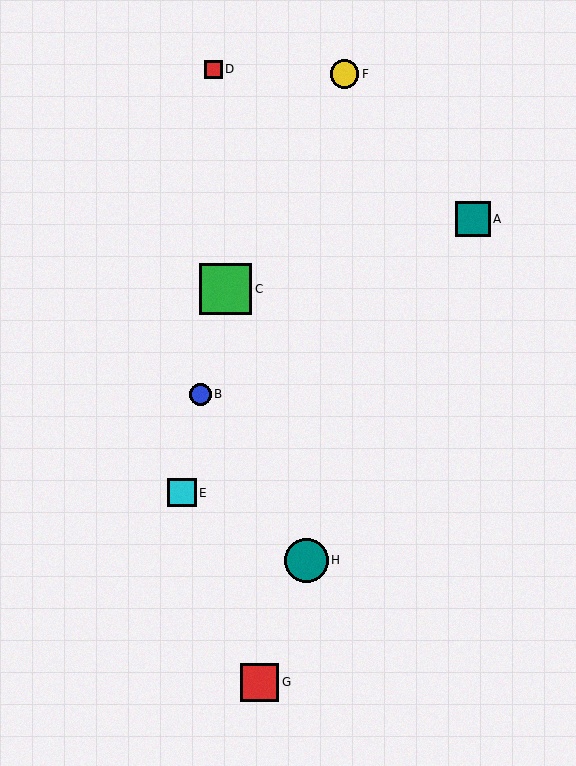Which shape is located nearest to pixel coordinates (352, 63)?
The yellow circle (labeled F) at (345, 74) is nearest to that location.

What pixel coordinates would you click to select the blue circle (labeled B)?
Click at (200, 394) to select the blue circle B.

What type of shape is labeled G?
Shape G is a red square.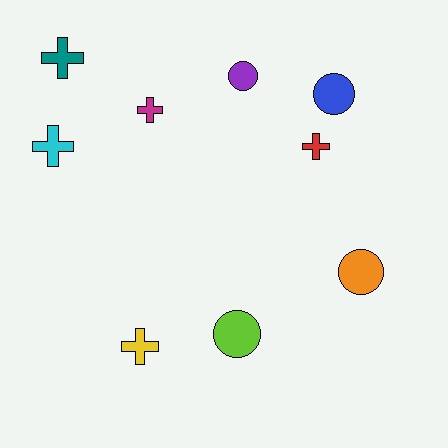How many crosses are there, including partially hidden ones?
There are 5 crosses.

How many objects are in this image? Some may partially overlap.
There are 9 objects.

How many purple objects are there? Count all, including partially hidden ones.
There is 1 purple object.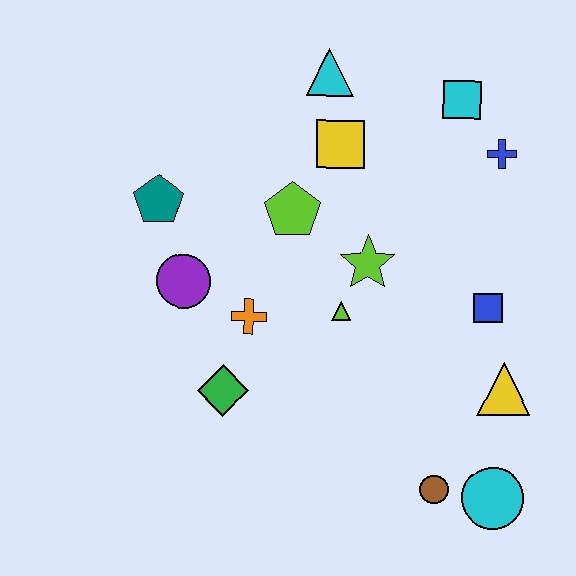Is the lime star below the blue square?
No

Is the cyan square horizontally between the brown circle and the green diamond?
No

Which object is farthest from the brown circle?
The cyan triangle is farthest from the brown circle.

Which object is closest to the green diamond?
The orange cross is closest to the green diamond.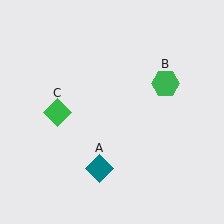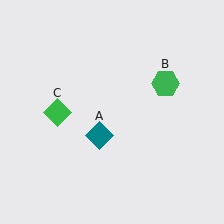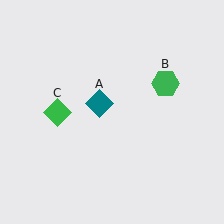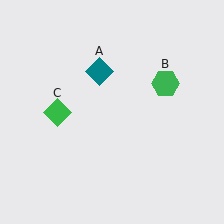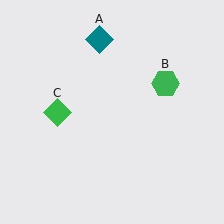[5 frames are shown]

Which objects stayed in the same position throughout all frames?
Green hexagon (object B) and green diamond (object C) remained stationary.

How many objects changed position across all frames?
1 object changed position: teal diamond (object A).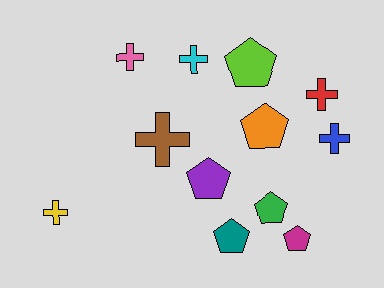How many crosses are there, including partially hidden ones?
There are 6 crosses.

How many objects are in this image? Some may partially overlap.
There are 12 objects.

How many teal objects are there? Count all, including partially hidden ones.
There is 1 teal object.